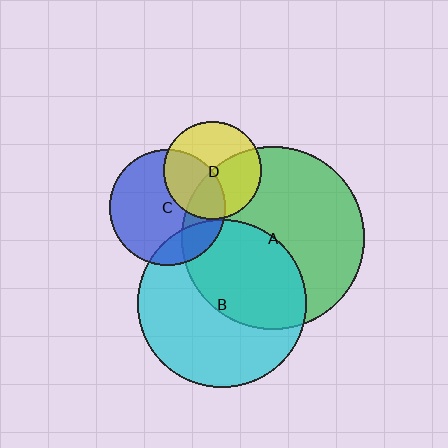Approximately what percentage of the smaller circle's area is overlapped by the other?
Approximately 45%.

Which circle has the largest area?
Circle A (green).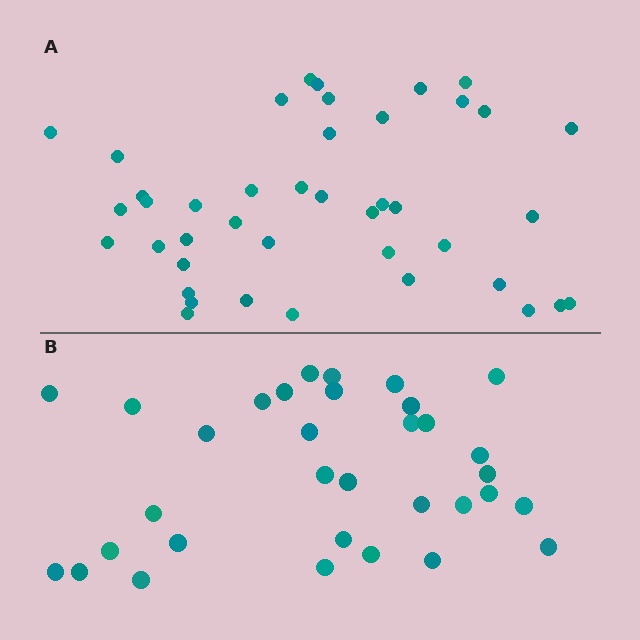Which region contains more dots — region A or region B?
Region A (the top region) has more dots.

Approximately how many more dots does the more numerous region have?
Region A has roughly 8 or so more dots than region B.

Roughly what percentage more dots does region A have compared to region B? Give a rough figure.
About 25% more.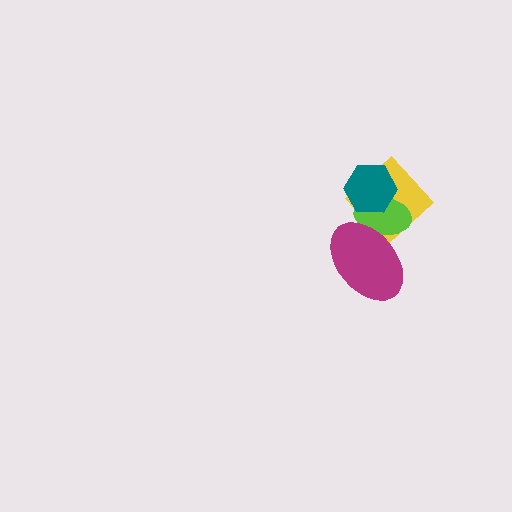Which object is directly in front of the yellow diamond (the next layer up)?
The lime ellipse is directly in front of the yellow diamond.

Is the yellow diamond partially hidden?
Yes, it is partially covered by another shape.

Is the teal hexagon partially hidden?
No, no other shape covers it.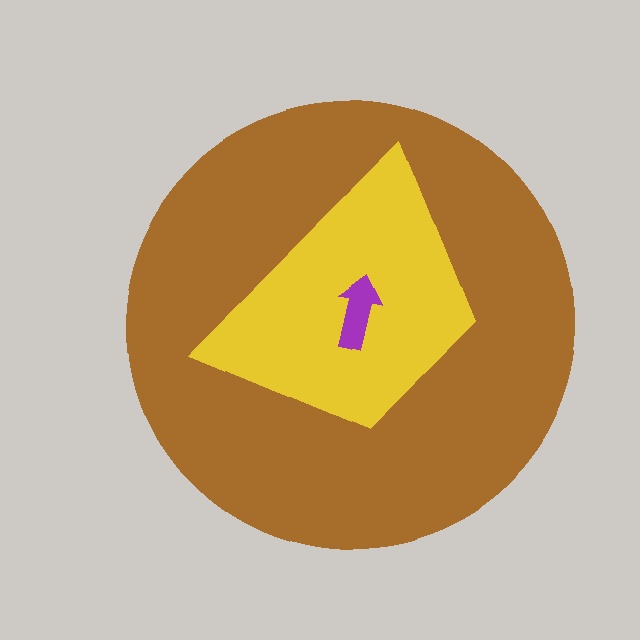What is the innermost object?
The purple arrow.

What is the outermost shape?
The brown circle.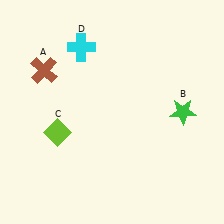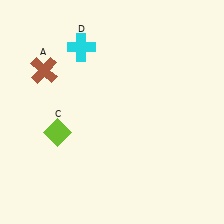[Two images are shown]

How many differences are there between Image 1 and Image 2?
There is 1 difference between the two images.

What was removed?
The green star (B) was removed in Image 2.